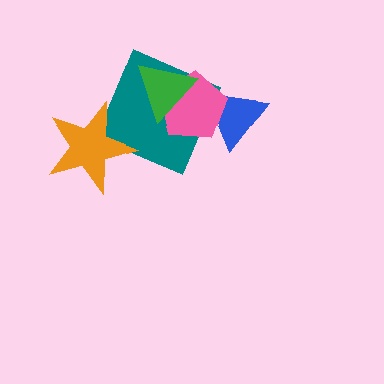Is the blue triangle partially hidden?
Yes, it is partially covered by another shape.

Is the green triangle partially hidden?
No, no other shape covers it.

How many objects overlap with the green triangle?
2 objects overlap with the green triangle.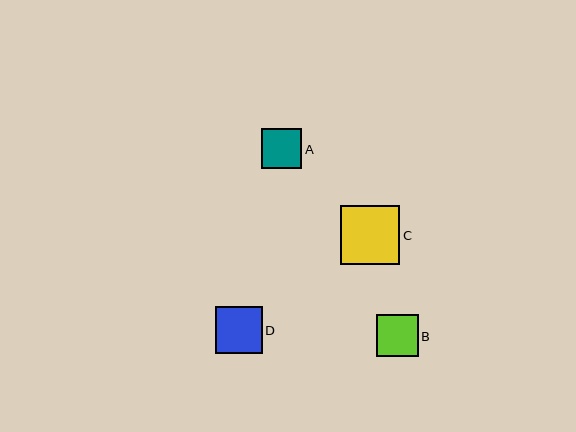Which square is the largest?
Square C is the largest with a size of approximately 59 pixels.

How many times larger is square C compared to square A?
Square C is approximately 1.5 times the size of square A.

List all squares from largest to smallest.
From largest to smallest: C, D, B, A.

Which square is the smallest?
Square A is the smallest with a size of approximately 40 pixels.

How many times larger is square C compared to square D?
Square C is approximately 1.3 times the size of square D.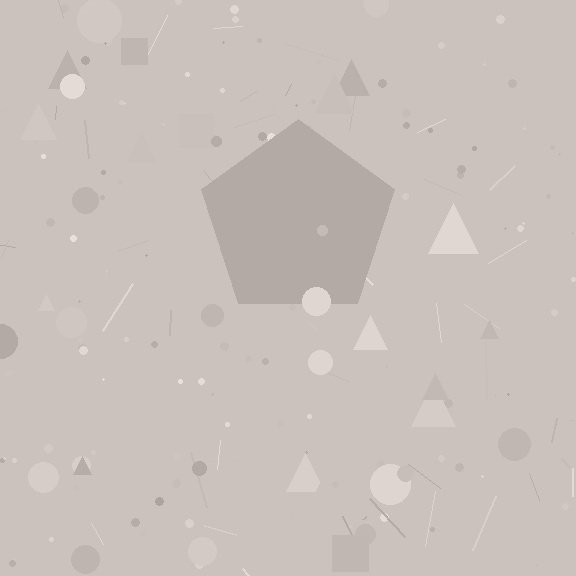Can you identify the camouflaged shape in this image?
The camouflaged shape is a pentagon.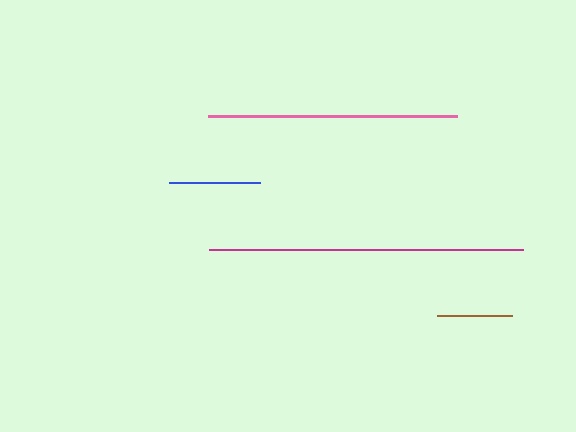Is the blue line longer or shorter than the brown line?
The blue line is longer than the brown line.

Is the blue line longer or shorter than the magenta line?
The magenta line is longer than the blue line.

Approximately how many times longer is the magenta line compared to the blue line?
The magenta line is approximately 3.5 times the length of the blue line.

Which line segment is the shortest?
The brown line is the shortest at approximately 75 pixels.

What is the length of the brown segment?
The brown segment is approximately 75 pixels long.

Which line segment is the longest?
The magenta line is the longest at approximately 314 pixels.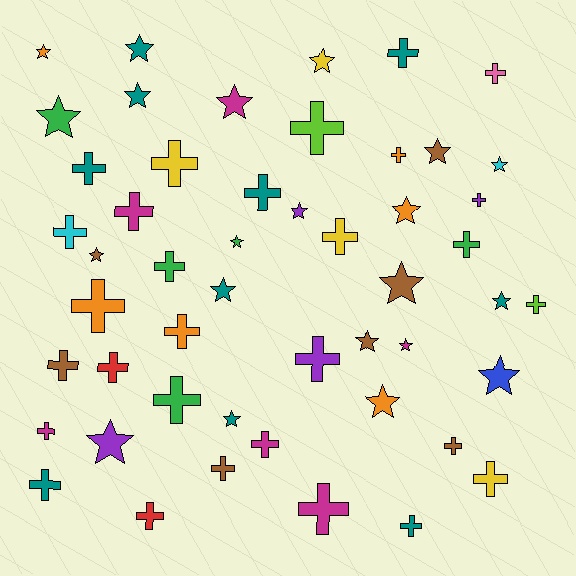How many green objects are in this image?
There are 5 green objects.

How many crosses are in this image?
There are 29 crosses.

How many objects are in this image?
There are 50 objects.